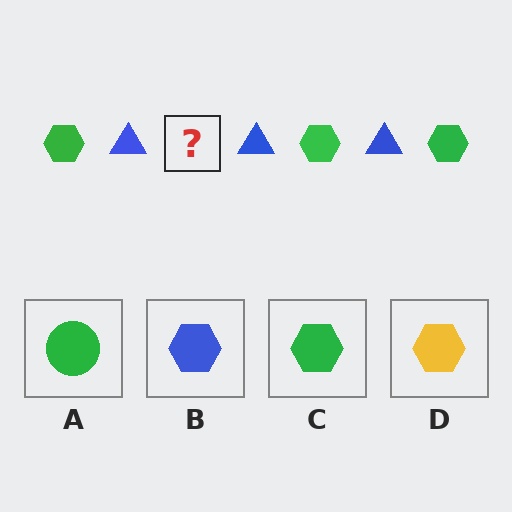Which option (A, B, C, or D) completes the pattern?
C.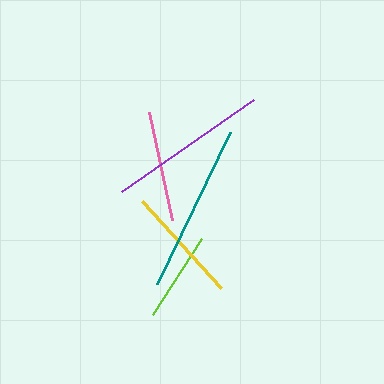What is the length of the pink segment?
The pink segment is approximately 110 pixels long.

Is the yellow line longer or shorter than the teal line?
The teal line is longer than the yellow line.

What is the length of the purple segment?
The purple segment is approximately 161 pixels long.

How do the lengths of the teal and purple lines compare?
The teal and purple lines are approximately the same length.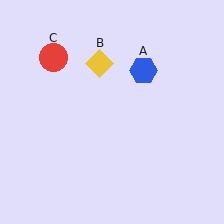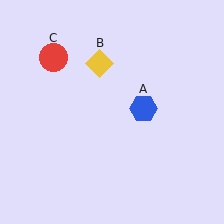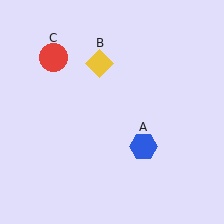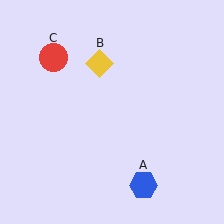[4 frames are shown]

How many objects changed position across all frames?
1 object changed position: blue hexagon (object A).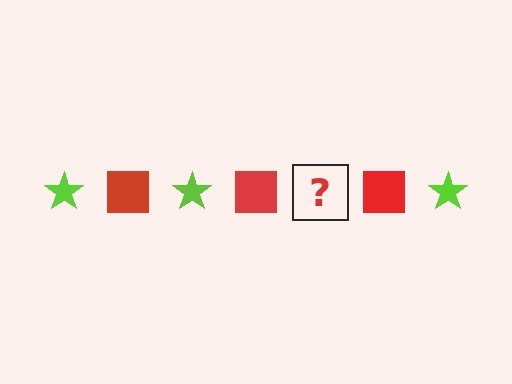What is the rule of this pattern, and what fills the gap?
The rule is that the pattern alternates between lime star and red square. The gap should be filled with a lime star.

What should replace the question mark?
The question mark should be replaced with a lime star.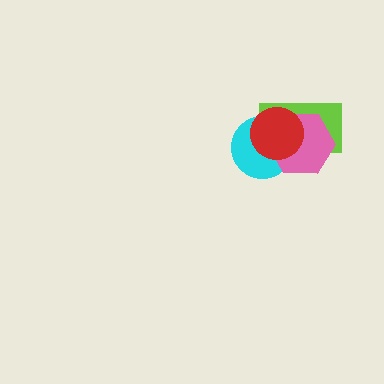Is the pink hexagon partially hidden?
Yes, it is partially covered by another shape.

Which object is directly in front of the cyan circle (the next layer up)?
The lime rectangle is directly in front of the cyan circle.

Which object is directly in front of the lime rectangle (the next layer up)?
The pink hexagon is directly in front of the lime rectangle.